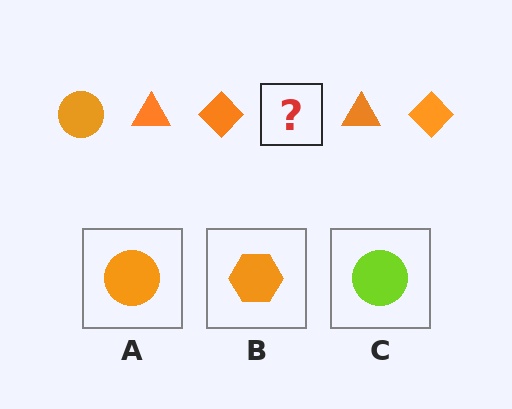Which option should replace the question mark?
Option A.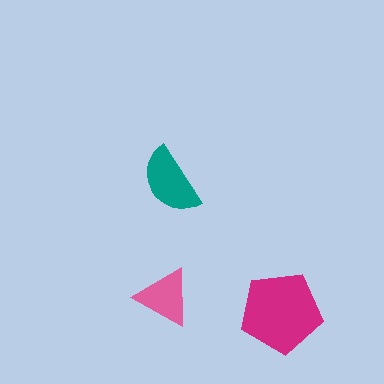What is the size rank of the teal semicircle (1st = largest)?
2nd.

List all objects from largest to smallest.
The magenta pentagon, the teal semicircle, the pink triangle.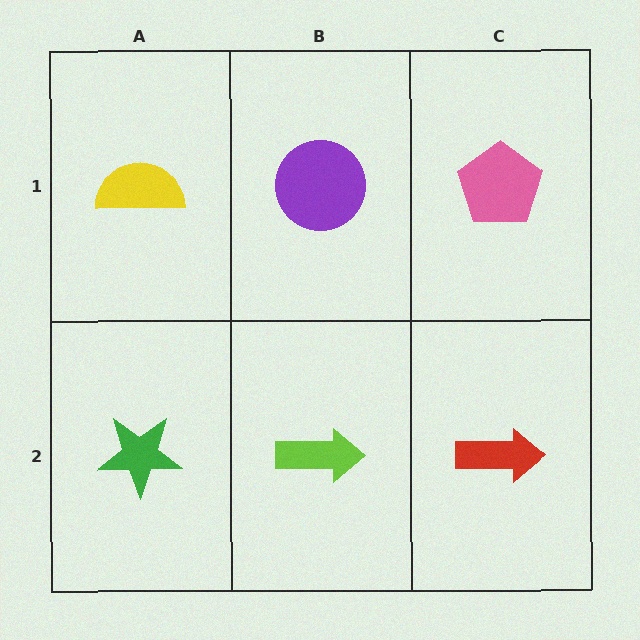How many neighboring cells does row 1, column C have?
2.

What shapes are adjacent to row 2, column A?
A yellow semicircle (row 1, column A), a lime arrow (row 2, column B).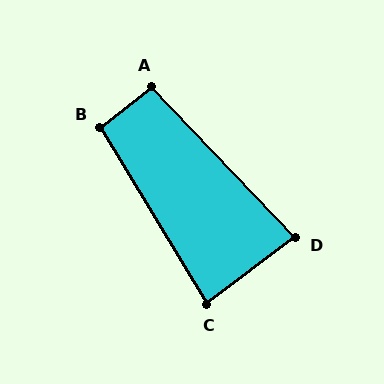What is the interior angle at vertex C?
Approximately 85 degrees (acute).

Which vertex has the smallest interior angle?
D, at approximately 83 degrees.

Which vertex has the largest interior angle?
B, at approximately 97 degrees.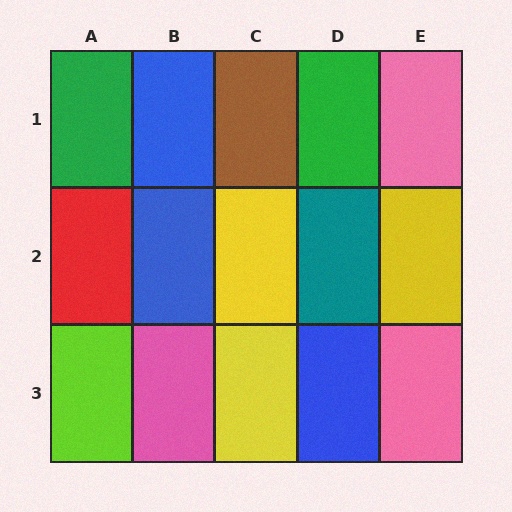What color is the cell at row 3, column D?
Blue.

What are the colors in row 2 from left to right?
Red, blue, yellow, teal, yellow.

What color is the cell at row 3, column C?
Yellow.